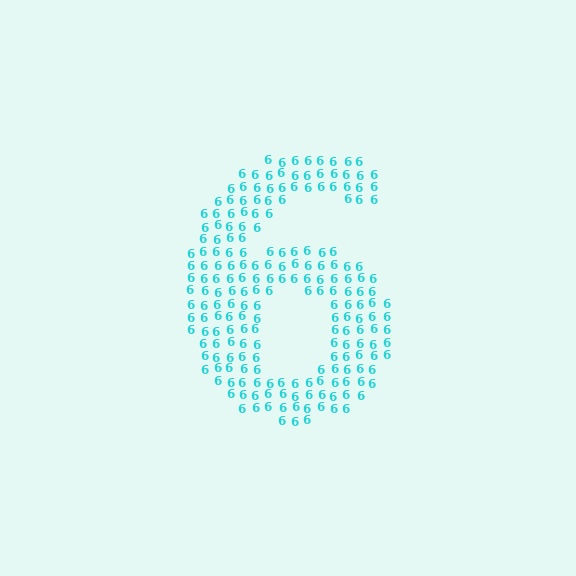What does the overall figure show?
The overall figure shows the digit 6.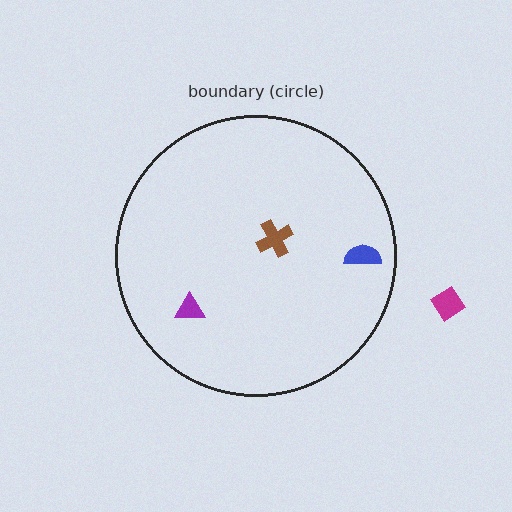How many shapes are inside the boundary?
3 inside, 1 outside.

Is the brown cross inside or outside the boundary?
Inside.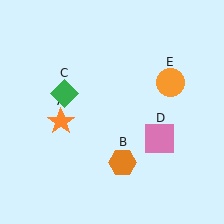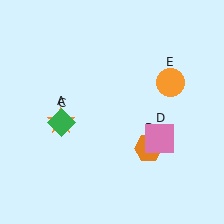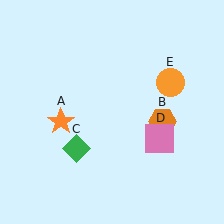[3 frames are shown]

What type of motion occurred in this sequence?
The orange hexagon (object B), green diamond (object C) rotated counterclockwise around the center of the scene.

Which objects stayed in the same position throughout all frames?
Orange star (object A) and pink square (object D) and orange circle (object E) remained stationary.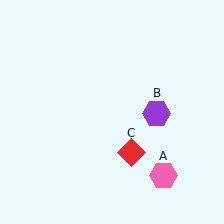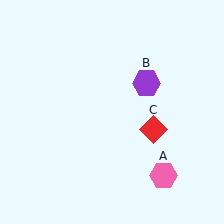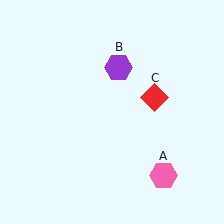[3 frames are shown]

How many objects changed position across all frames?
2 objects changed position: purple hexagon (object B), red diamond (object C).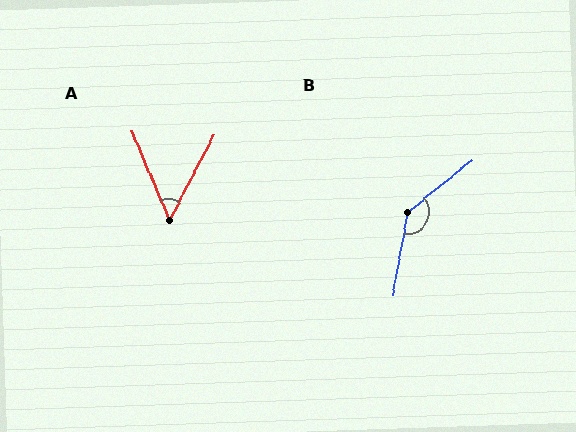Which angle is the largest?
B, at approximately 139 degrees.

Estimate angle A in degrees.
Approximately 50 degrees.